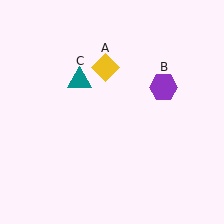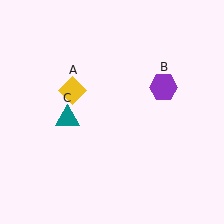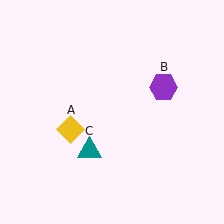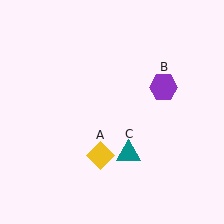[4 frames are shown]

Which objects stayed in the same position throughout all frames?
Purple hexagon (object B) remained stationary.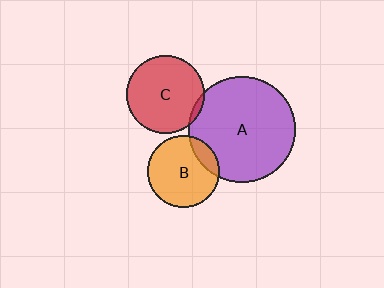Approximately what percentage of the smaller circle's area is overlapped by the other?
Approximately 5%.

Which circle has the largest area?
Circle A (purple).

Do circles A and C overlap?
Yes.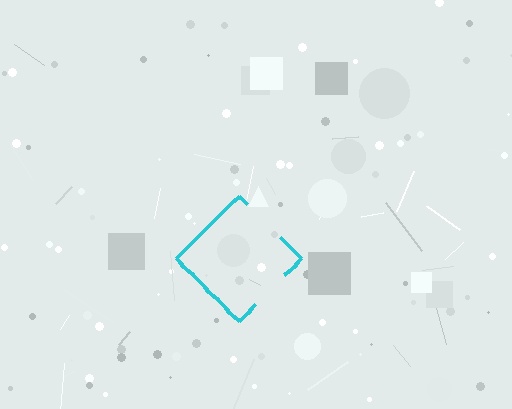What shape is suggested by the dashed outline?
The dashed outline suggests a diamond.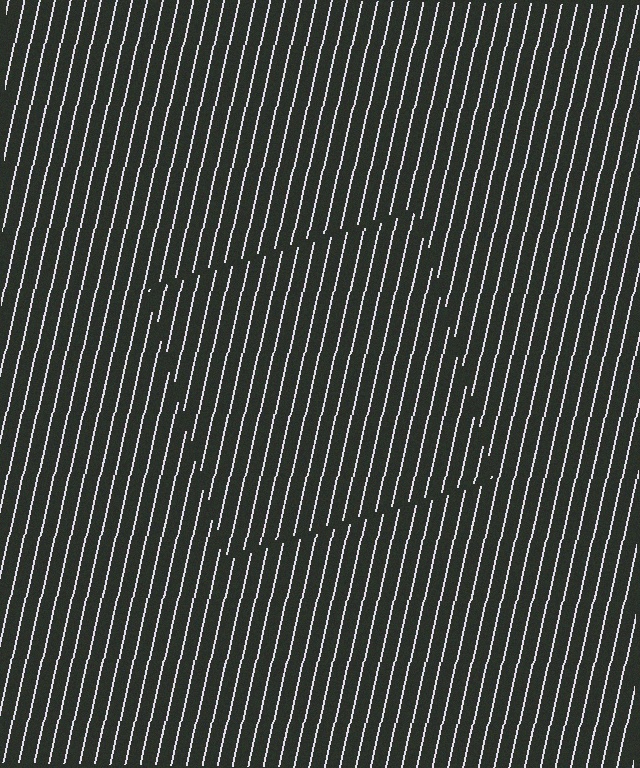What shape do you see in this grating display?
An illusory square. The interior of the shape contains the same grating, shifted by half a period — the contour is defined by the phase discontinuity where line-ends from the inner and outer gratings abut.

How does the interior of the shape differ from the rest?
The interior of the shape contains the same grating, shifted by half a period — the contour is defined by the phase discontinuity where line-ends from the inner and outer gratings abut.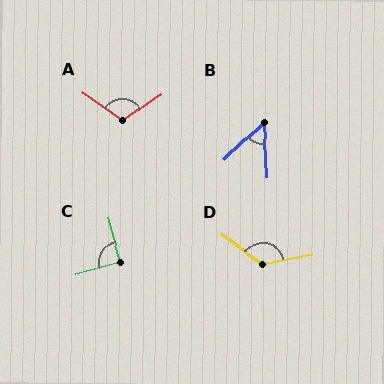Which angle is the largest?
D, at approximately 135 degrees.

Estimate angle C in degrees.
Approximately 90 degrees.